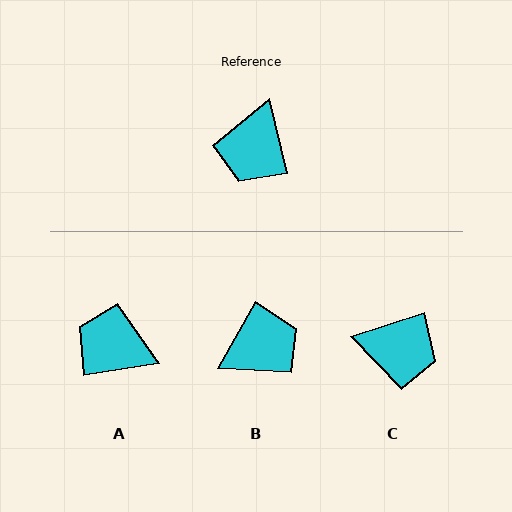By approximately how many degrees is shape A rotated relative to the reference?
Approximately 95 degrees clockwise.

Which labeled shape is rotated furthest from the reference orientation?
B, about 137 degrees away.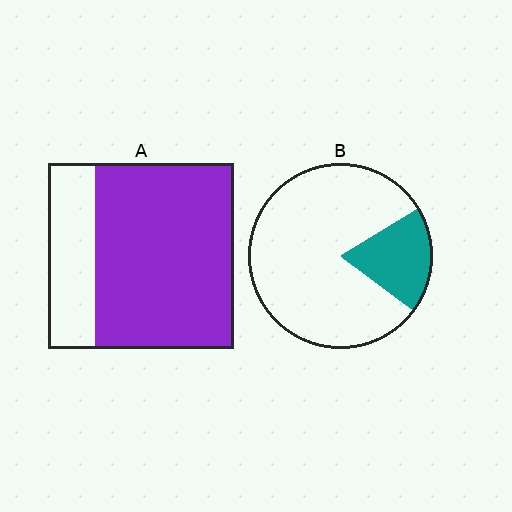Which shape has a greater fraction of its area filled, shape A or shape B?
Shape A.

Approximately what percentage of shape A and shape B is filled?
A is approximately 75% and B is approximately 20%.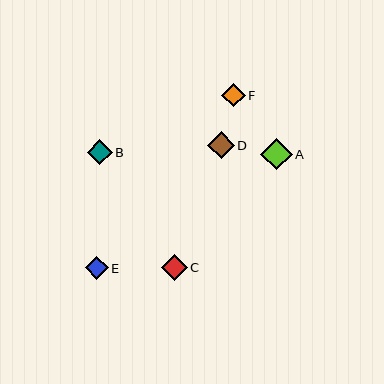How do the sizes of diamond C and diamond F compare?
Diamond C and diamond F are approximately the same size.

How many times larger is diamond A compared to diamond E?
Diamond A is approximately 1.4 times the size of diamond E.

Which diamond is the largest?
Diamond A is the largest with a size of approximately 32 pixels.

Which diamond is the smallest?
Diamond E is the smallest with a size of approximately 22 pixels.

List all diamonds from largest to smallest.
From largest to smallest: A, D, C, B, F, E.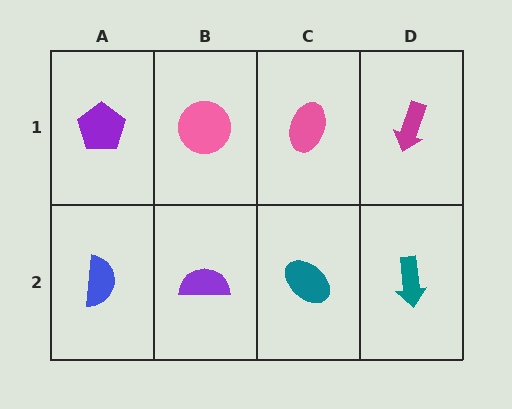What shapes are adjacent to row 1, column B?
A purple semicircle (row 2, column B), a purple pentagon (row 1, column A), a pink ellipse (row 1, column C).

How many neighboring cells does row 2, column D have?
2.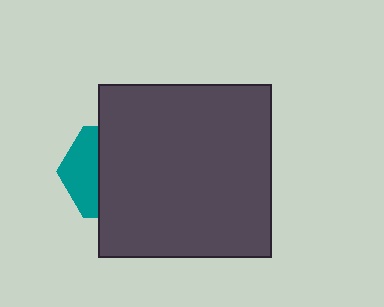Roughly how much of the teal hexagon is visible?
A small part of it is visible (roughly 35%).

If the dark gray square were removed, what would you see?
You would see the complete teal hexagon.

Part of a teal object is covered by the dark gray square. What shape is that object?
It is a hexagon.